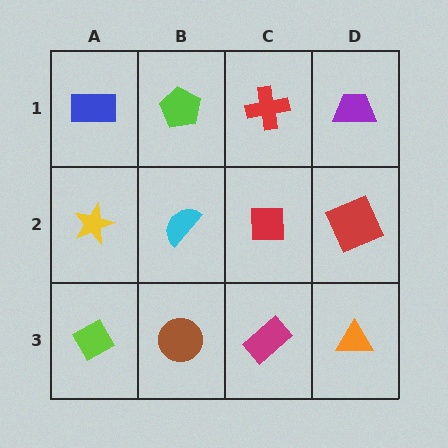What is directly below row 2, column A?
A lime diamond.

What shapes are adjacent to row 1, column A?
A yellow star (row 2, column A), a lime pentagon (row 1, column B).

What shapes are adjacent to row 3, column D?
A red square (row 2, column D), a magenta rectangle (row 3, column C).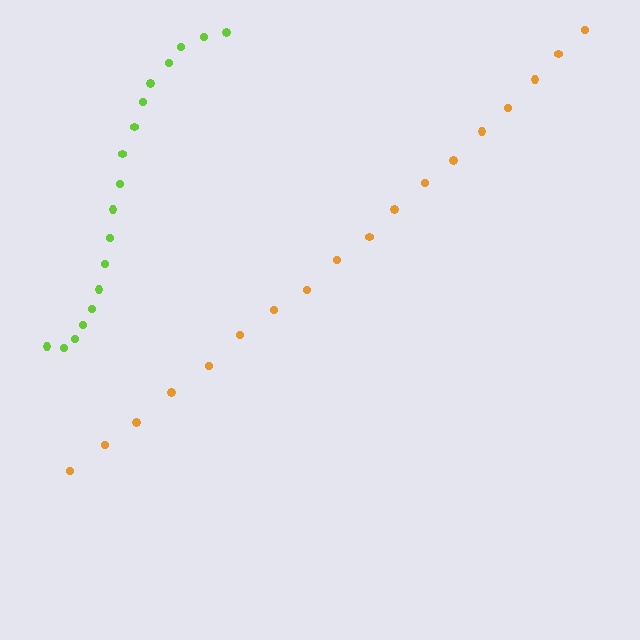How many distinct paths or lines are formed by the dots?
There are 2 distinct paths.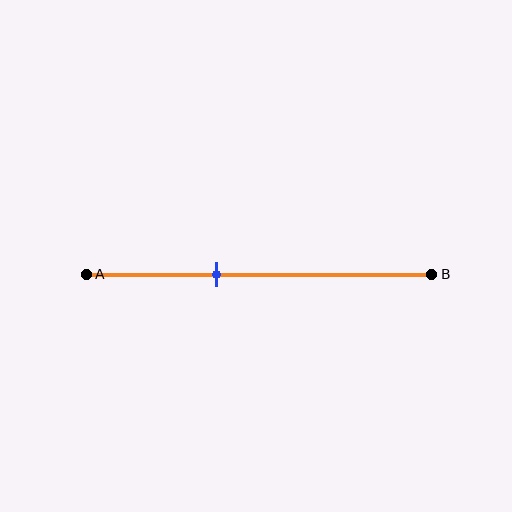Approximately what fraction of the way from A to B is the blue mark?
The blue mark is approximately 40% of the way from A to B.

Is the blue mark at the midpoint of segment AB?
No, the mark is at about 40% from A, not at the 50% midpoint.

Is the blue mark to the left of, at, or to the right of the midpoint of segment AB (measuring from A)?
The blue mark is to the left of the midpoint of segment AB.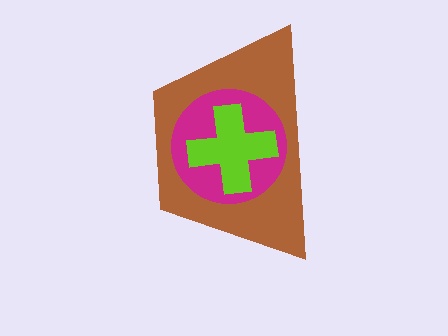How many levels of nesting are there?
3.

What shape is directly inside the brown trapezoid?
The magenta circle.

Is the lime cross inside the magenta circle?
Yes.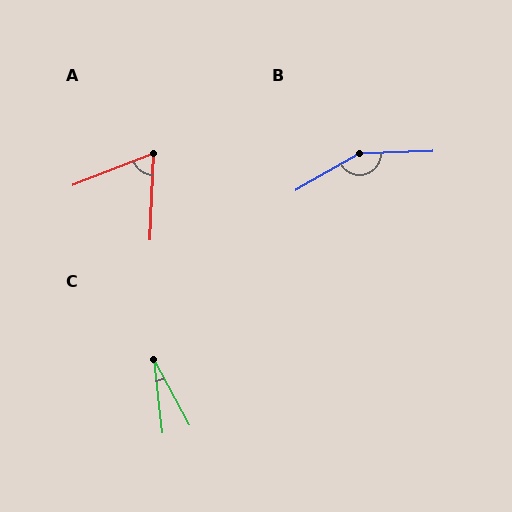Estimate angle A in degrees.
Approximately 67 degrees.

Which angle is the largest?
B, at approximately 152 degrees.